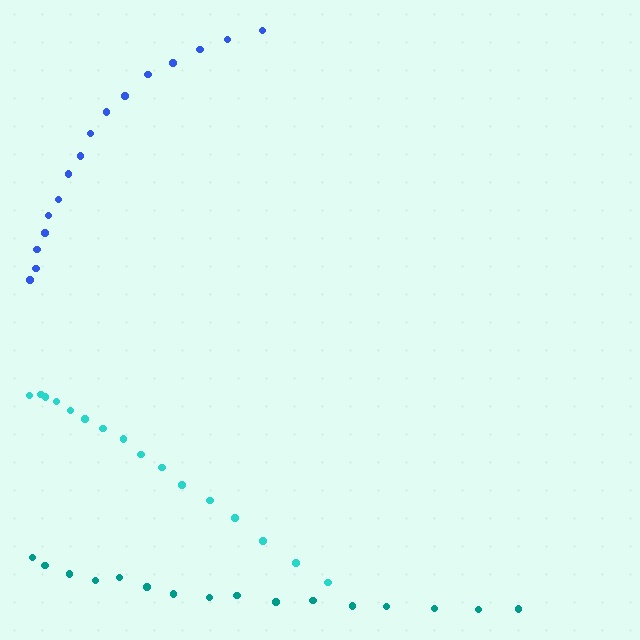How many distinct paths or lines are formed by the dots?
There are 3 distinct paths.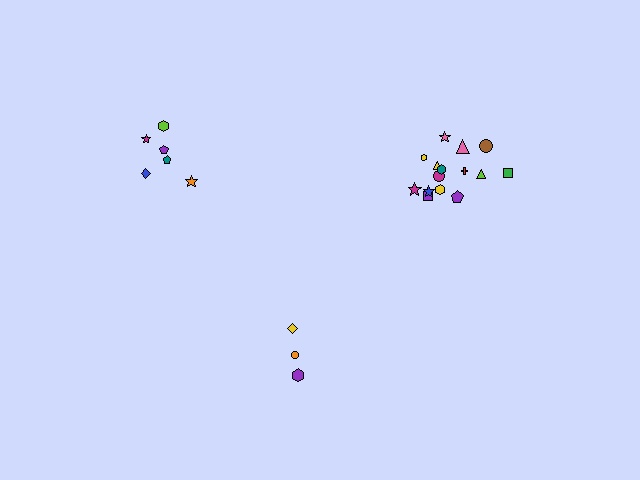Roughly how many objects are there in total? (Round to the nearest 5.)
Roughly 25 objects in total.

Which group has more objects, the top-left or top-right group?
The top-right group.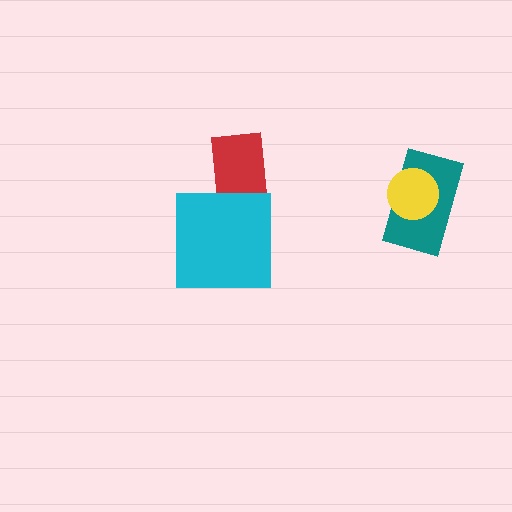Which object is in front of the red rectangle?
The cyan square is in front of the red rectangle.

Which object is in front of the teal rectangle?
The yellow circle is in front of the teal rectangle.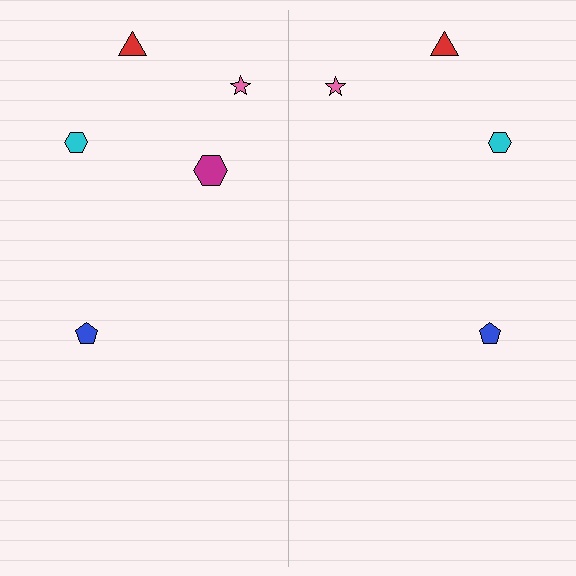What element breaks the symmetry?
A magenta hexagon is missing from the right side.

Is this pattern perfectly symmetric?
No, the pattern is not perfectly symmetric. A magenta hexagon is missing from the right side.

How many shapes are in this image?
There are 9 shapes in this image.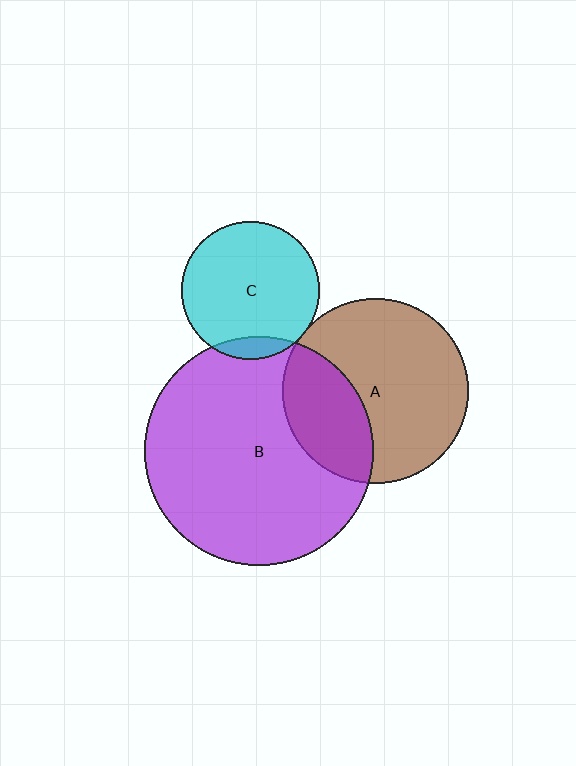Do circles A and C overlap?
Yes.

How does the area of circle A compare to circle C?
Approximately 1.8 times.